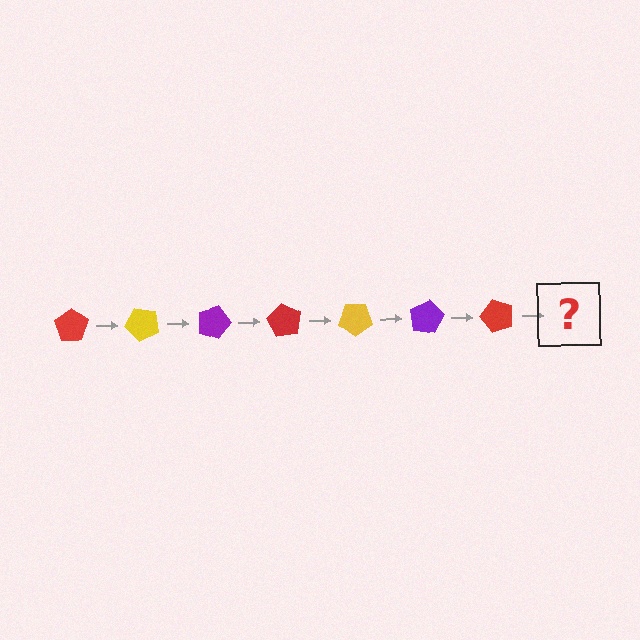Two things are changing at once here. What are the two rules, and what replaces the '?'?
The two rules are that it rotates 45 degrees each step and the color cycles through red, yellow, and purple. The '?' should be a yellow pentagon, rotated 315 degrees from the start.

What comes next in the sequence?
The next element should be a yellow pentagon, rotated 315 degrees from the start.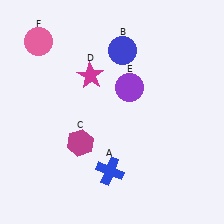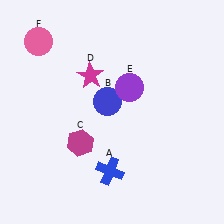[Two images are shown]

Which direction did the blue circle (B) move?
The blue circle (B) moved down.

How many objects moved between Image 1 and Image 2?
1 object moved between the two images.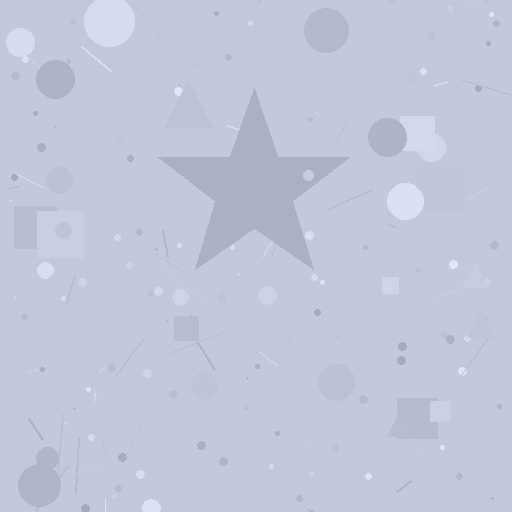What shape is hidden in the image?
A star is hidden in the image.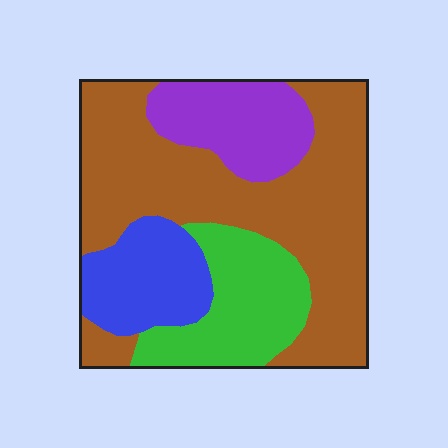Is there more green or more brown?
Brown.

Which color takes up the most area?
Brown, at roughly 50%.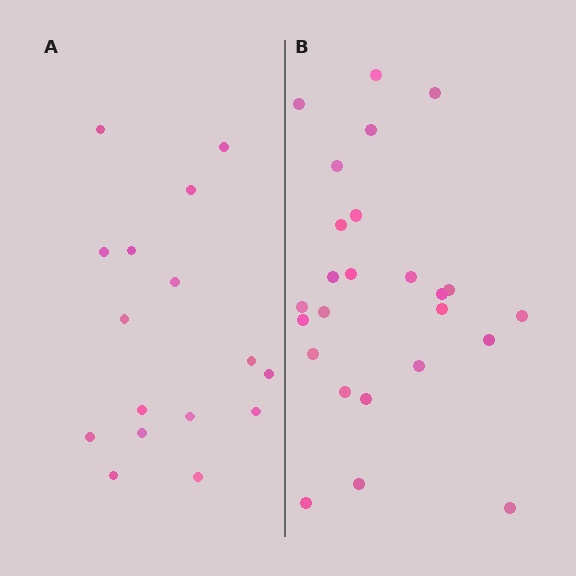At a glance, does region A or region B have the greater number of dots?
Region B (the right region) has more dots.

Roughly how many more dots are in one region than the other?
Region B has roughly 8 or so more dots than region A.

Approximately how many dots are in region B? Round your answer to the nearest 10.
About 20 dots. (The exact count is 25, which rounds to 20.)